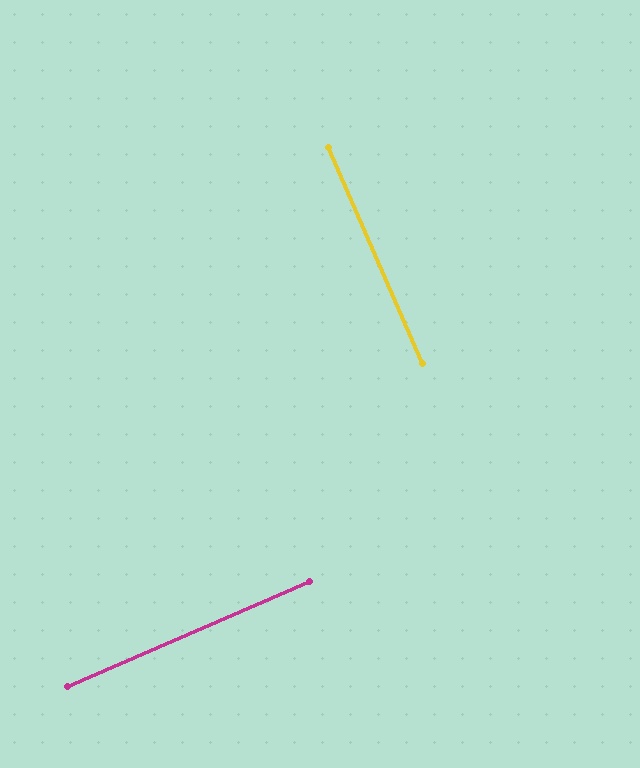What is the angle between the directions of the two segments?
Approximately 90 degrees.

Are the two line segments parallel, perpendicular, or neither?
Perpendicular — they meet at approximately 90°.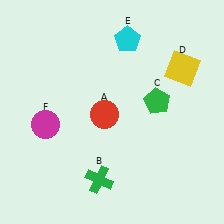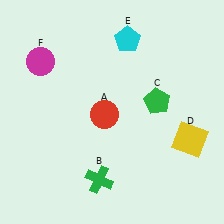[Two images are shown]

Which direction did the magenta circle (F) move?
The magenta circle (F) moved up.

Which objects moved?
The objects that moved are: the yellow square (D), the magenta circle (F).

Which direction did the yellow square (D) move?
The yellow square (D) moved down.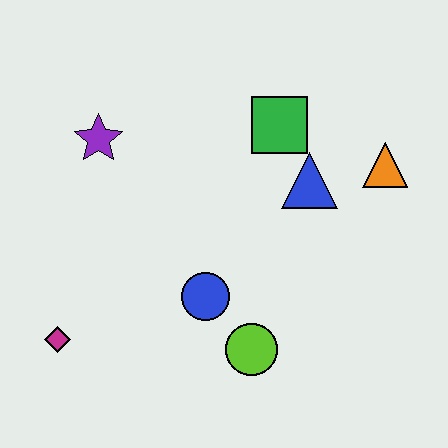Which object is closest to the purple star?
The green square is closest to the purple star.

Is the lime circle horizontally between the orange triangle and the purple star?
Yes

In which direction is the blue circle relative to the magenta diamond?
The blue circle is to the right of the magenta diamond.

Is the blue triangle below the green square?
Yes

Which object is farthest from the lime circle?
The purple star is farthest from the lime circle.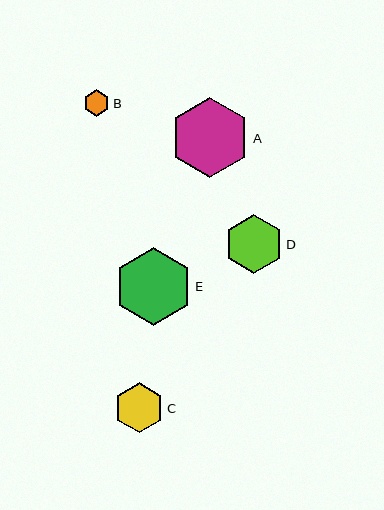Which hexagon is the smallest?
Hexagon B is the smallest with a size of approximately 26 pixels.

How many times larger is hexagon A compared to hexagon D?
Hexagon A is approximately 1.4 times the size of hexagon D.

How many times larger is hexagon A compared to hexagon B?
Hexagon A is approximately 3.1 times the size of hexagon B.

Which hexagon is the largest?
Hexagon A is the largest with a size of approximately 81 pixels.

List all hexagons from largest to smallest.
From largest to smallest: A, E, D, C, B.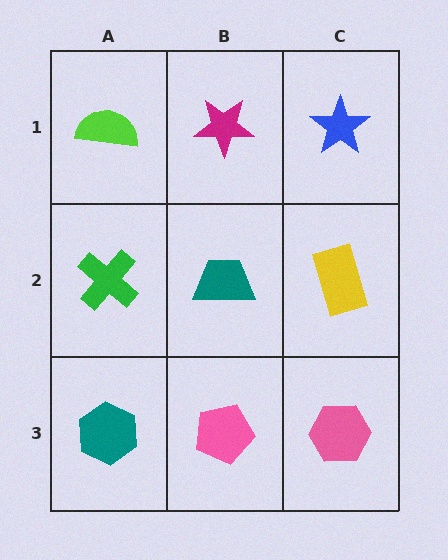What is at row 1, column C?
A blue star.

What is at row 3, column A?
A teal hexagon.